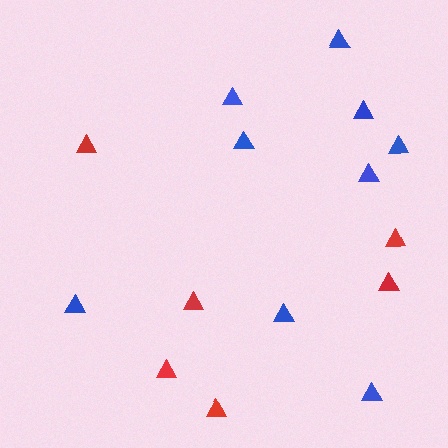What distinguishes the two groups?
There are 2 groups: one group of blue triangles (9) and one group of red triangles (6).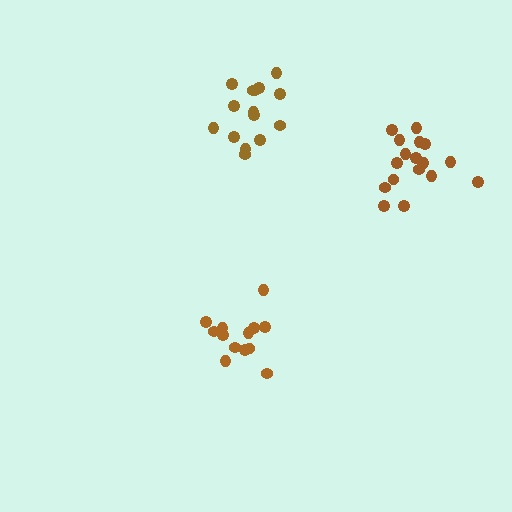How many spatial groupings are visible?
There are 3 spatial groupings.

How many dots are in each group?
Group 1: 17 dots, Group 2: 13 dots, Group 3: 15 dots (45 total).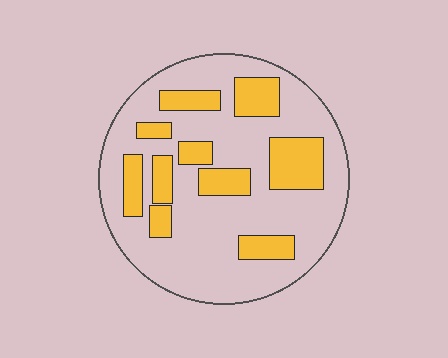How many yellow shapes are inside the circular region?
10.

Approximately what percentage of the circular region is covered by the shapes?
Approximately 25%.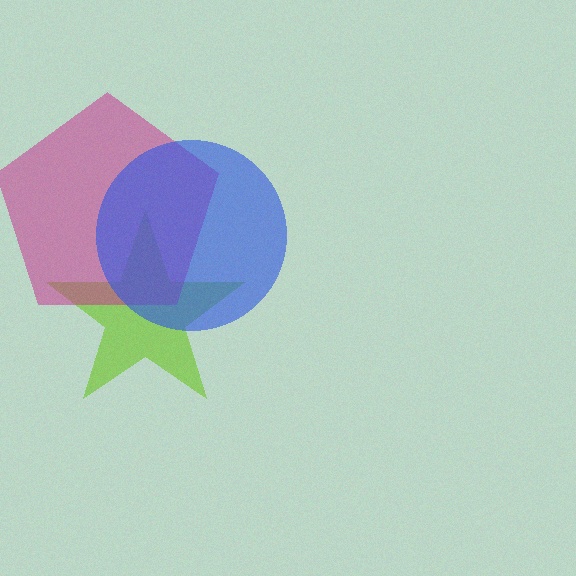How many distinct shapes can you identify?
There are 3 distinct shapes: a lime star, a magenta pentagon, a blue circle.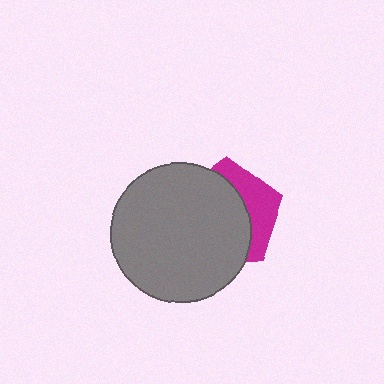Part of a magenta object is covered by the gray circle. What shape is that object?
It is a pentagon.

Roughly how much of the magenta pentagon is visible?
A small part of it is visible (roughly 33%).